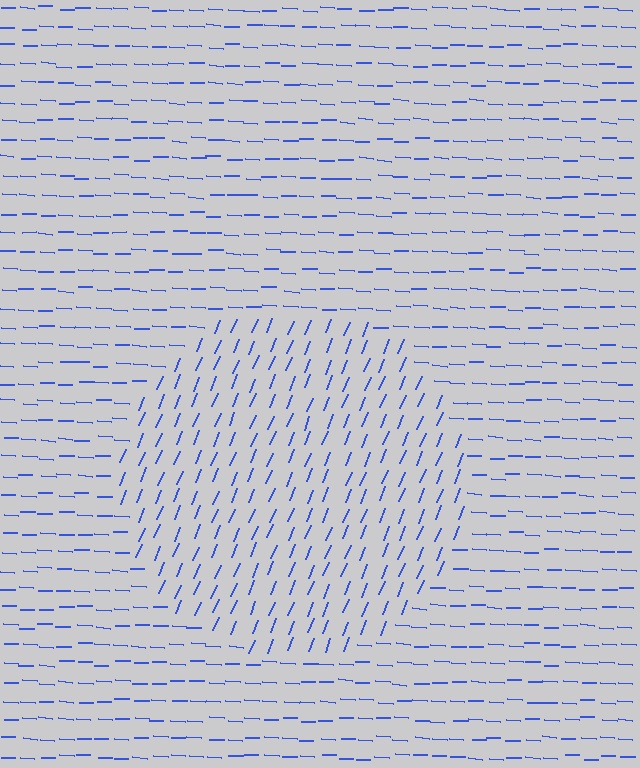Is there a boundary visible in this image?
Yes, there is a texture boundary formed by a change in line orientation.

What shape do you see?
I see a circle.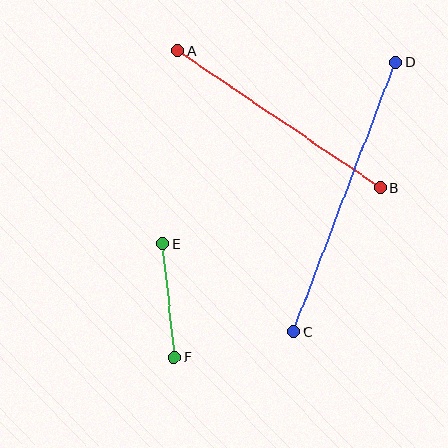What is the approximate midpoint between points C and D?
The midpoint is at approximately (345, 197) pixels.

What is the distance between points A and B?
The distance is approximately 244 pixels.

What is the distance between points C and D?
The distance is approximately 288 pixels.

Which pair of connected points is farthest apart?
Points C and D are farthest apart.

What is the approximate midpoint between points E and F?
The midpoint is at approximately (168, 300) pixels.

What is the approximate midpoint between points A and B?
The midpoint is at approximately (279, 119) pixels.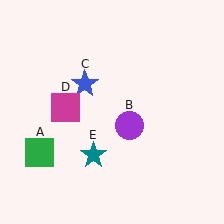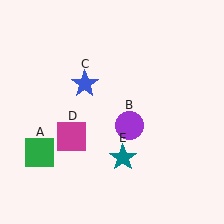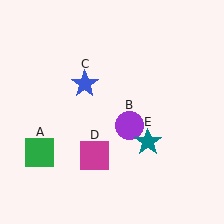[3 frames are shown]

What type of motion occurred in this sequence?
The magenta square (object D), teal star (object E) rotated counterclockwise around the center of the scene.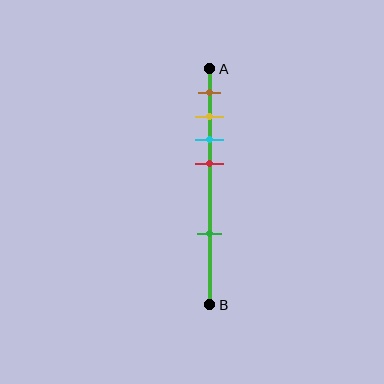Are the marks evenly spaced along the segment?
No, the marks are not evenly spaced.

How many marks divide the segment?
There are 5 marks dividing the segment.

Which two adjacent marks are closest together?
The yellow and cyan marks are the closest adjacent pair.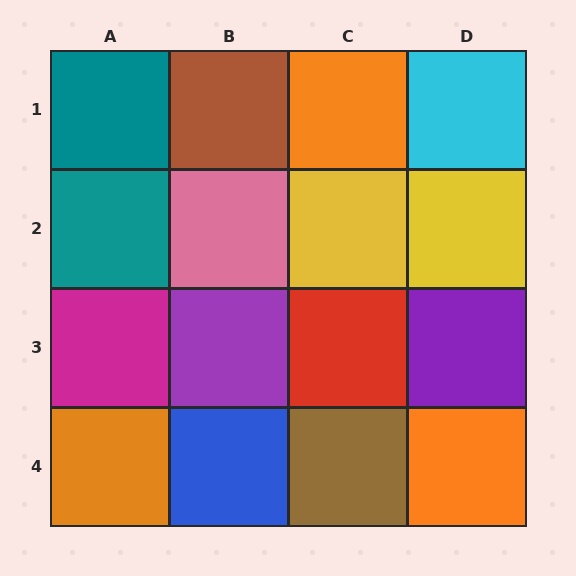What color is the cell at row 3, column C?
Red.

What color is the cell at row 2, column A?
Teal.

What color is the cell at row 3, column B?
Purple.